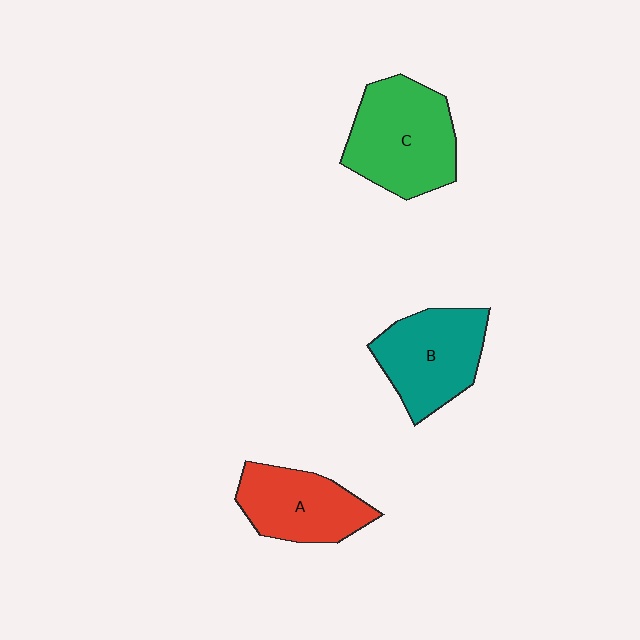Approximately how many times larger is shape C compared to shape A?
Approximately 1.3 times.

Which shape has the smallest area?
Shape A (red).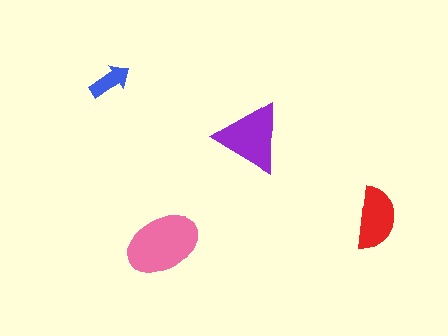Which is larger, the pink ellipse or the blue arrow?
The pink ellipse.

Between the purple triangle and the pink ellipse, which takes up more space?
The pink ellipse.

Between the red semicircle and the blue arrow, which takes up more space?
The red semicircle.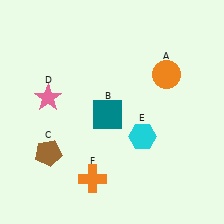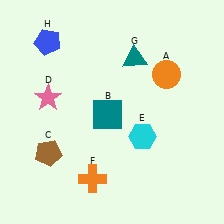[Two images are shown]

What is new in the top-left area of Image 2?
A blue pentagon (H) was added in the top-left area of Image 2.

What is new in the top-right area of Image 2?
A teal triangle (G) was added in the top-right area of Image 2.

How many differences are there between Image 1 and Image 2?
There are 2 differences between the two images.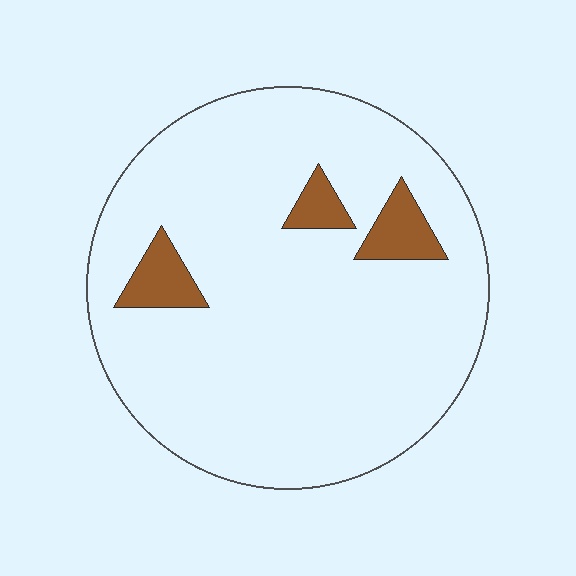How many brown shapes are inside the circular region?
3.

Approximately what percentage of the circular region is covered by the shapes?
Approximately 10%.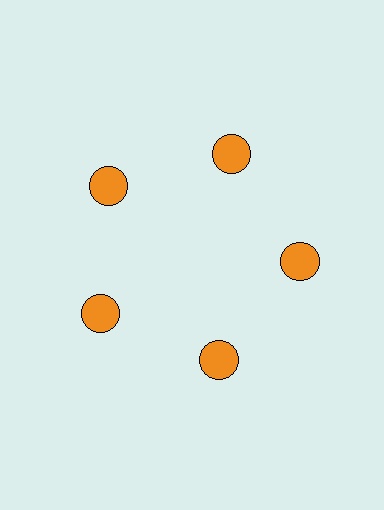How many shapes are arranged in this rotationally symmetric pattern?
There are 5 shapes, arranged in 5 groups of 1.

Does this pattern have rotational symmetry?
Yes, this pattern has 5-fold rotational symmetry. It looks the same after rotating 72 degrees around the center.